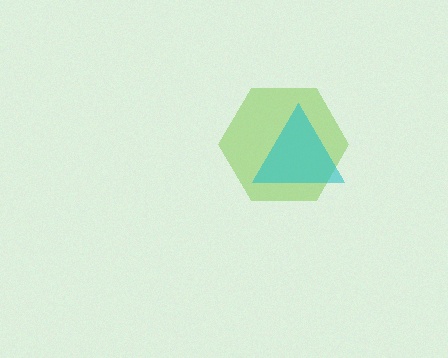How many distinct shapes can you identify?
There are 2 distinct shapes: a lime hexagon, a cyan triangle.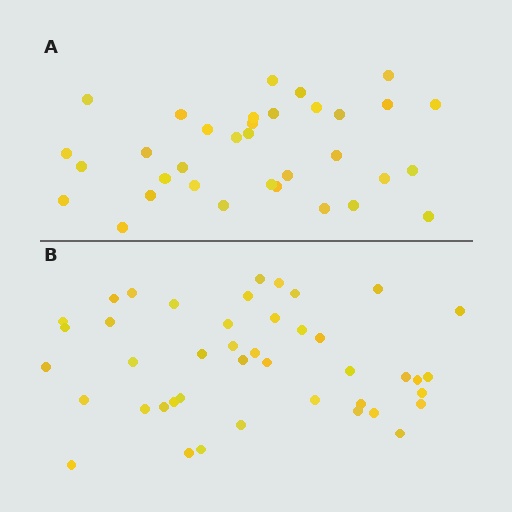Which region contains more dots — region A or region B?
Region B (the bottom region) has more dots.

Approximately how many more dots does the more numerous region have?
Region B has roughly 8 or so more dots than region A.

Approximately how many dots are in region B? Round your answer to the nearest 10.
About 40 dots. (The exact count is 43, which rounds to 40.)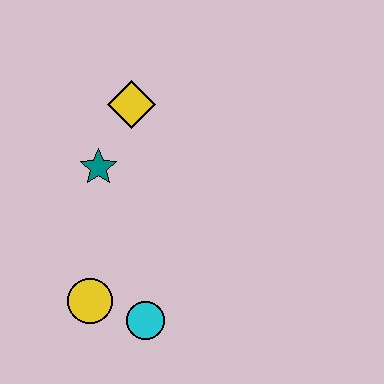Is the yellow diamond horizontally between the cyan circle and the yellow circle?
Yes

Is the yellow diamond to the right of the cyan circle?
No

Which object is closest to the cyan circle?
The yellow circle is closest to the cyan circle.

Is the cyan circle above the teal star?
No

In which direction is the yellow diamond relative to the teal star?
The yellow diamond is above the teal star.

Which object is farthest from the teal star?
The cyan circle is farthest from the teal star.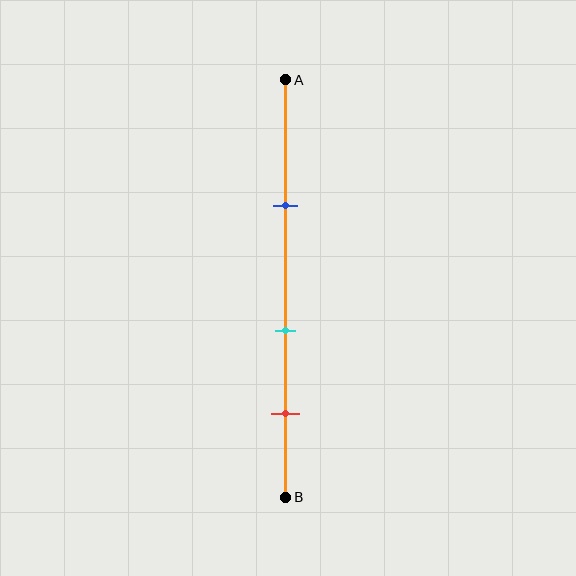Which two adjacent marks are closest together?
The cyan and red marks are the closest adjacent pair.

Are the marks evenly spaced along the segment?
Yes, the marks are approximately evenly spaced.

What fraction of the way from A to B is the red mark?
The red mark is approximately 80% (0.8) of the way from A to B.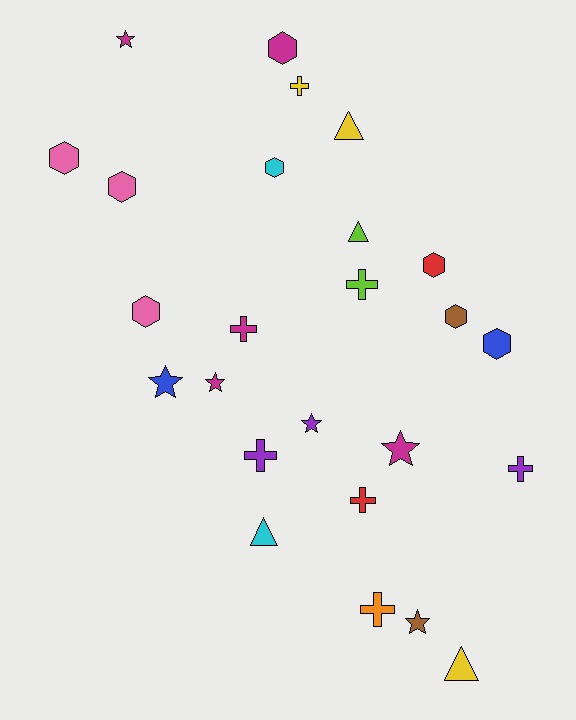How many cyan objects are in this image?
There are 2 cyan objects.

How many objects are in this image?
There are 25 objects.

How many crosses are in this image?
There are 7 crosses.